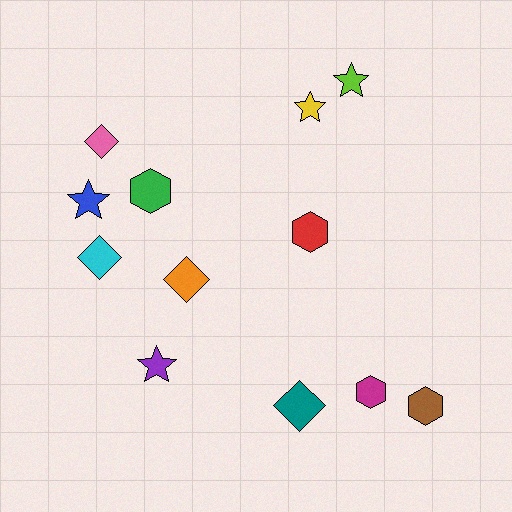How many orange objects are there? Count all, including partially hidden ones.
There is 1 orange object.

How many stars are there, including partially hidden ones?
There are 4 stars.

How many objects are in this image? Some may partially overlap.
There are 12 objects.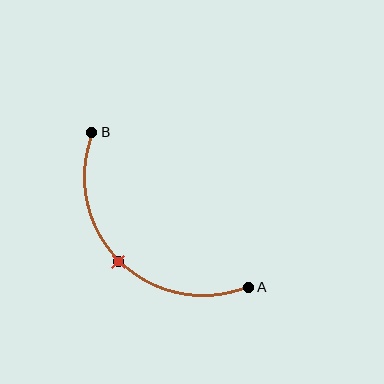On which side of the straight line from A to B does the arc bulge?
The arc bulges below and to the left of the straight line connecting A and B.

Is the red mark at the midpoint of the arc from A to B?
Yes. The red mark lies on the arc at equal arc-length from both A and B — it is the arc midpoint.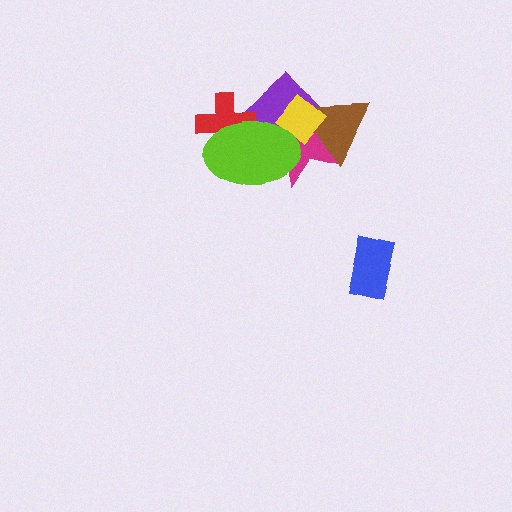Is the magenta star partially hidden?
Yes, it is partially covered by another shape.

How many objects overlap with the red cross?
2 objects overlap with the red cross.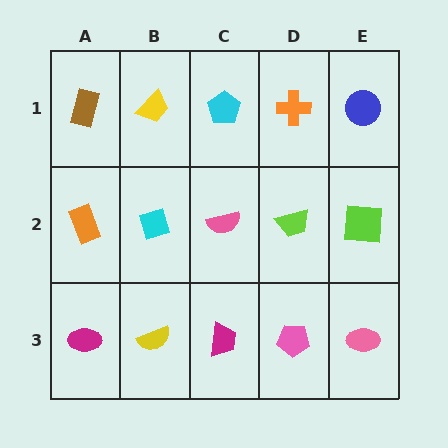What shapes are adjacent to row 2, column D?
An orange cross (row 1, column D), a pink pentagon (row 3, column D), a pink semicircle (row 2, column C), a lime square (row 2, column E).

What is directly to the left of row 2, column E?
A lime trapezoid.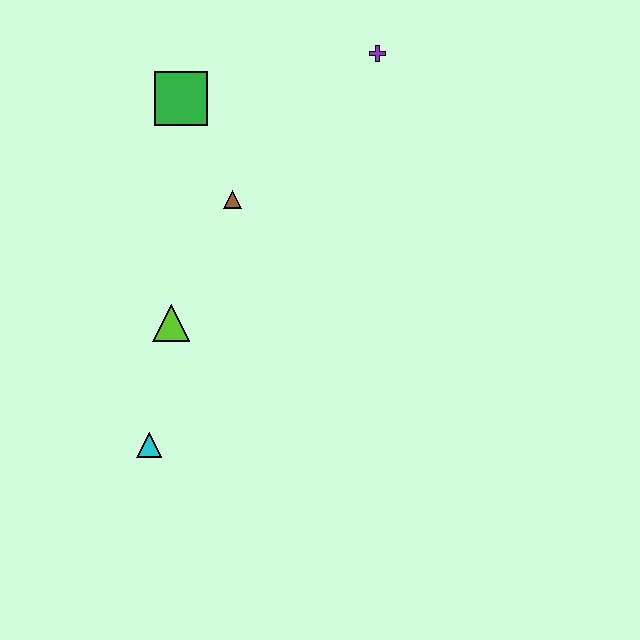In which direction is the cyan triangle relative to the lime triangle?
The cyan triangle is below the lime triangle.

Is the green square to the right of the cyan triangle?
Yes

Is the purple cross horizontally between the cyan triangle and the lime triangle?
No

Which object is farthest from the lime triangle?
The purple cross is farthest from the lime triangle.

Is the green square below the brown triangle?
No